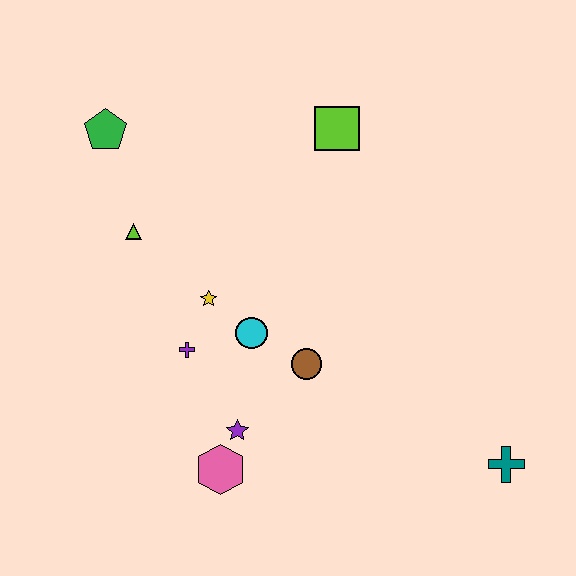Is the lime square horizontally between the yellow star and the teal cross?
Yes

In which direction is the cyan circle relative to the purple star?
The cyan circle is above the purple star.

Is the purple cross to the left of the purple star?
Yes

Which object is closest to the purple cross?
The yellow star is closest to the purple cross.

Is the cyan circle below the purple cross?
No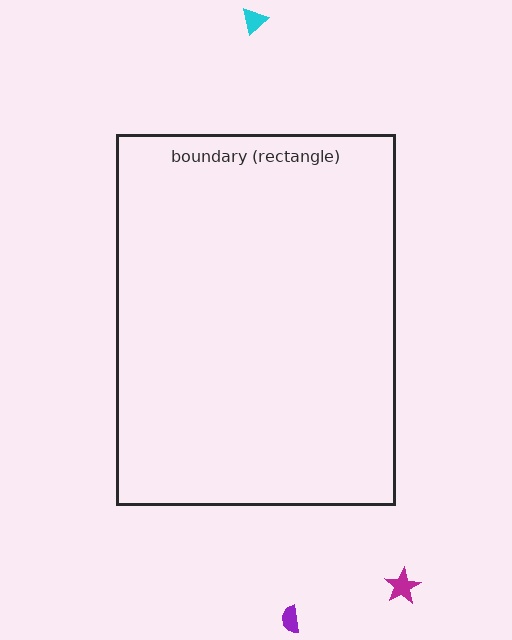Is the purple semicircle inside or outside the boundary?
Outside.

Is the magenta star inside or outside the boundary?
Outside.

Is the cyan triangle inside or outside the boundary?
Outside.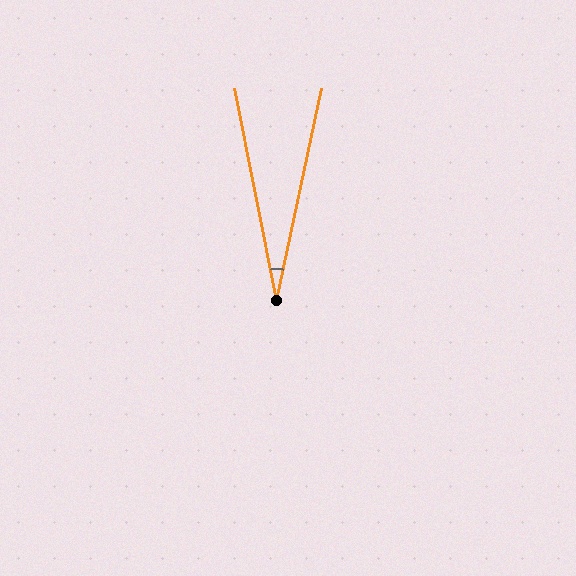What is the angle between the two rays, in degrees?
Approximately 23 degrees.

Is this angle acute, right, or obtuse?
It is acute.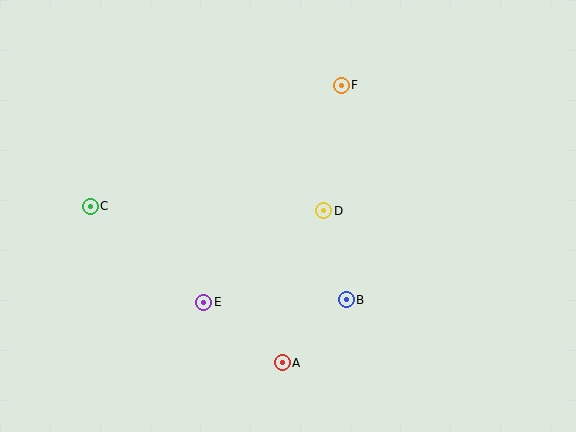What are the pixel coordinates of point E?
Point E is at (204, 302).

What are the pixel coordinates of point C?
Point C is at (90, 206).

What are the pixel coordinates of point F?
Point F is at (341, 85).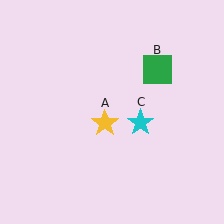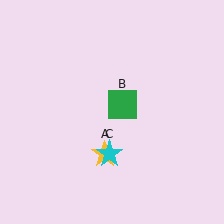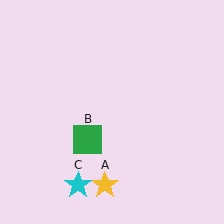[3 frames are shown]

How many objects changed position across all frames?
3 objects changed position: yellow star (object A), green square (object B), cyan star (object C).